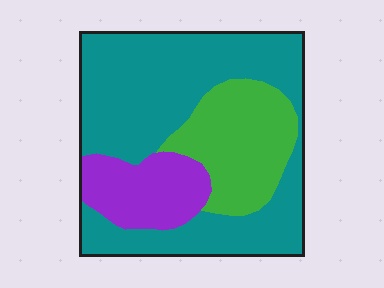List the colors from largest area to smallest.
From largest to smallest: teal, green, purple.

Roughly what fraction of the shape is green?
Green takes up less than a quarter of the shape.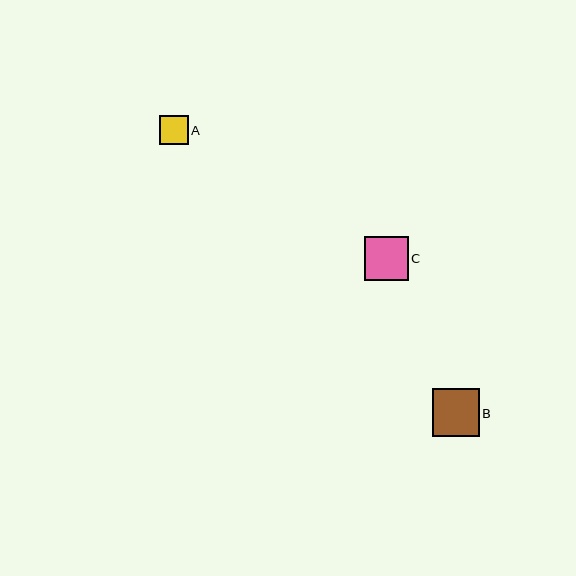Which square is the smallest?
Square A is the smallest with a size of approximately 29 pixels.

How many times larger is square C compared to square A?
Square C is approximately 1.5 times the size of square A.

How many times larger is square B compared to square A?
Square B is approximately 1.6 times the size of square A.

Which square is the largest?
Square B is the largest with a size of approximately 47 pixels.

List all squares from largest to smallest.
From largest to smallest: B, C, A.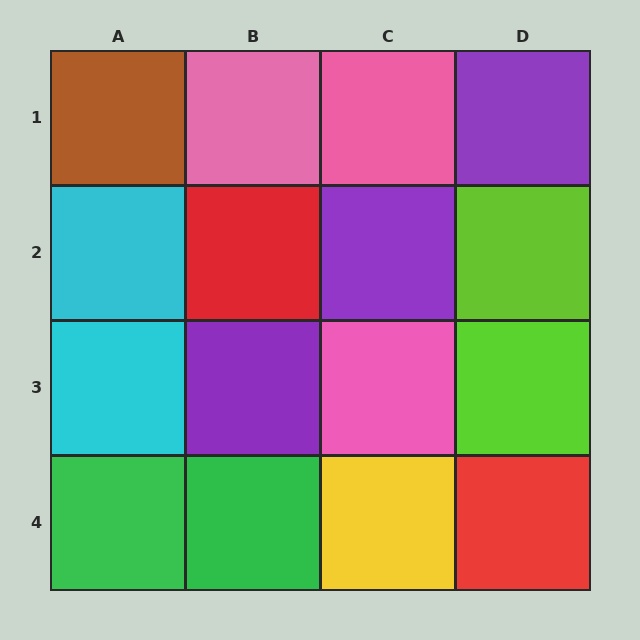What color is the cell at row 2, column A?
Cyan.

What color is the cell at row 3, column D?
Lime.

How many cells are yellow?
1 cell is yellow.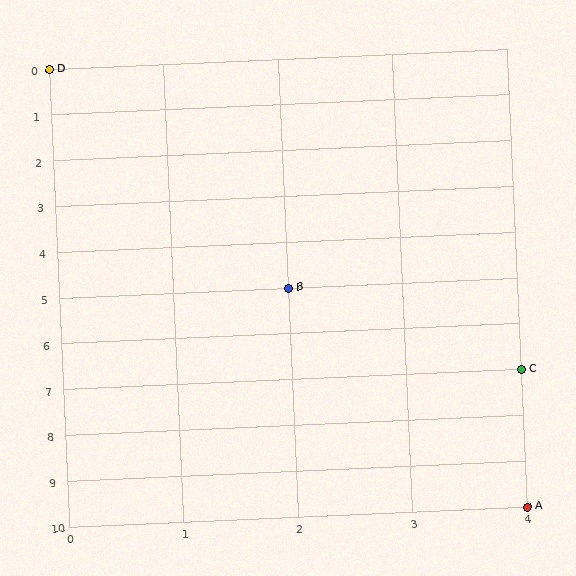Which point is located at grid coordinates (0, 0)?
Point D is at (0, 0).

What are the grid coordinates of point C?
Point C is at grid coordinates (4, 7).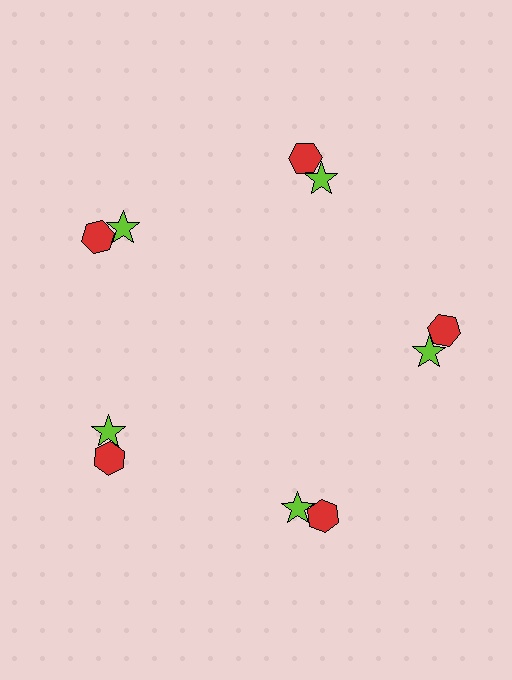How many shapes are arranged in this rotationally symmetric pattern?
There are 10 shapes, arranged in 5 groups of 2.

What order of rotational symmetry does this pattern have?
This pattern has 5-fold rotational symmetry.